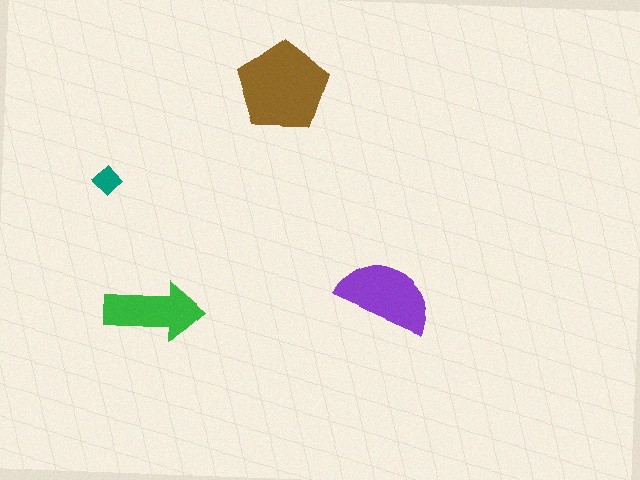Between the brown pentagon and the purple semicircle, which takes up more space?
The brown pentagon.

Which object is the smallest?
The teal diamond.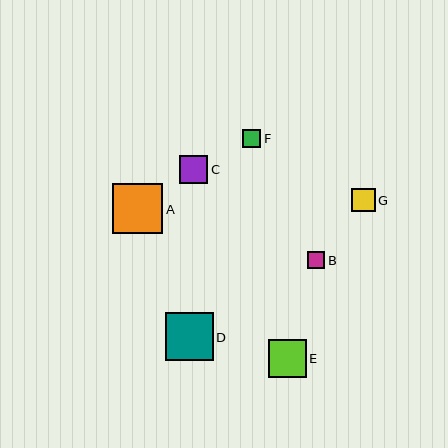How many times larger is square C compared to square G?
Square C is approximately 1.2 times the size of square G.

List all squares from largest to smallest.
From largest to smallest: A, D, E, C, G, F, B.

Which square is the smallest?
Square B is the smallest with a size of approximately 17 pixels.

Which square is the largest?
Square A is the largest with a size of approximately 50 pixels.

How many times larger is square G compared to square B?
Square G is approximately 1.4 times the size of square B.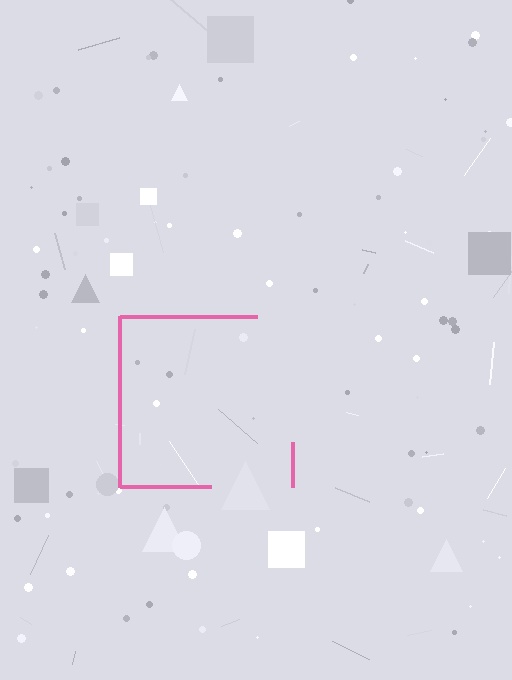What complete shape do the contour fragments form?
The contour fragments form a square.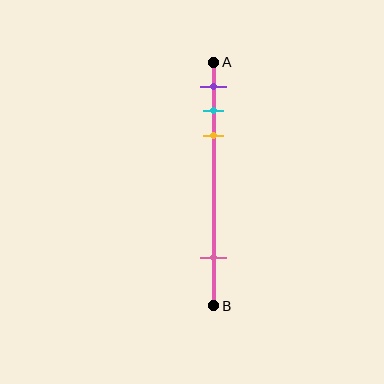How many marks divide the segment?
There are 4 marks dividing the segment.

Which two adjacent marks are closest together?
The cyan and yellow marks are the closest adjacent pair.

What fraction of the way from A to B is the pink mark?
The pink mark is approximately 80% (0.8) of the way from A to B.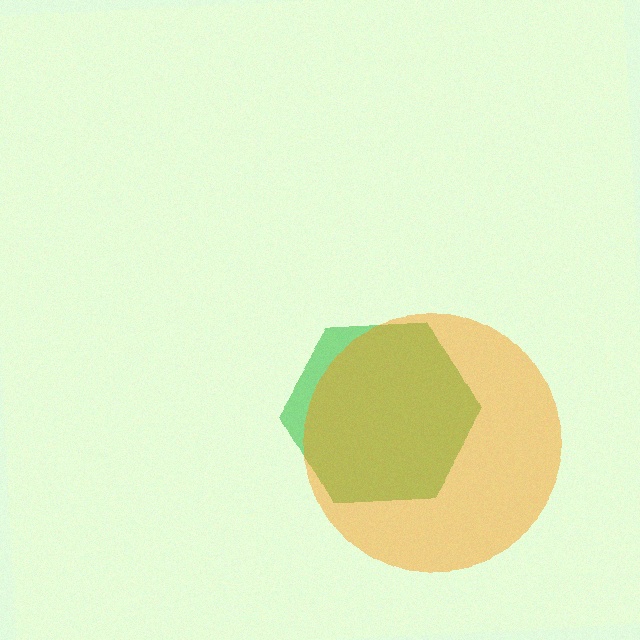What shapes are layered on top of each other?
The layered shapes are: a green hexagon, an orange circle.